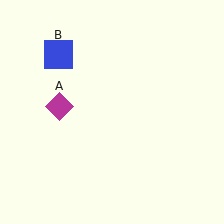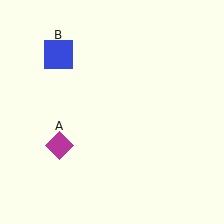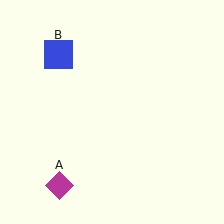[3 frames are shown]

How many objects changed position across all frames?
1 object changed position: magenta diamond (object A).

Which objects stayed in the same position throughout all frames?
Blue square (object B) remained stationary.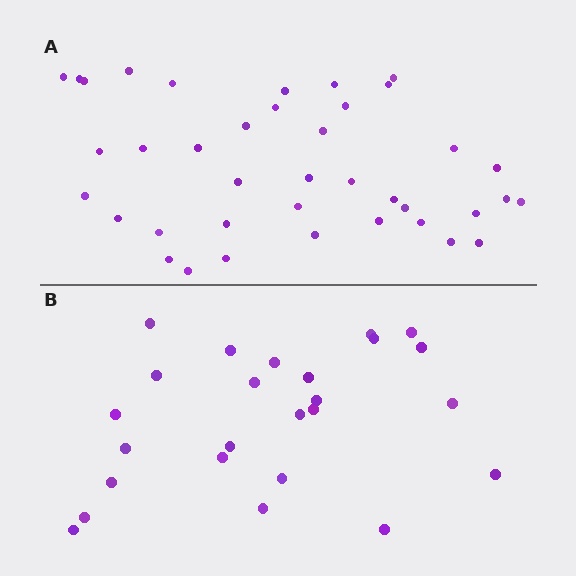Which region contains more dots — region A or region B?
Region A (the top region) has more dots.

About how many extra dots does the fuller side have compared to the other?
Region A has approximately 15 more dots than region B.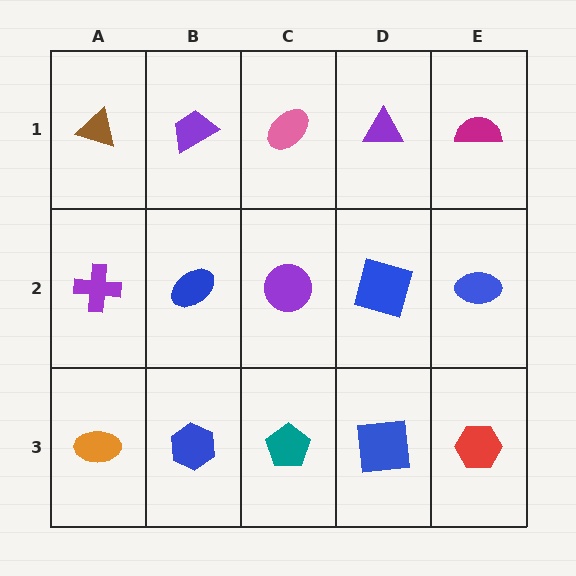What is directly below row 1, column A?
A purple cross.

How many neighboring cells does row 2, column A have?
3.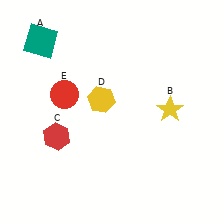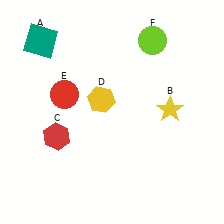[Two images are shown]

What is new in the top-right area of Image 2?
A lime circle (F) was added in the top-right area of Image 2.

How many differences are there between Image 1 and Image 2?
There is 1 difference between the two images.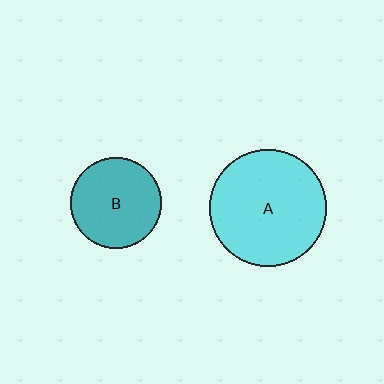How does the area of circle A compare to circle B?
Approximately 1.7 times.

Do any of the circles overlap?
No, none of the circles overlap.